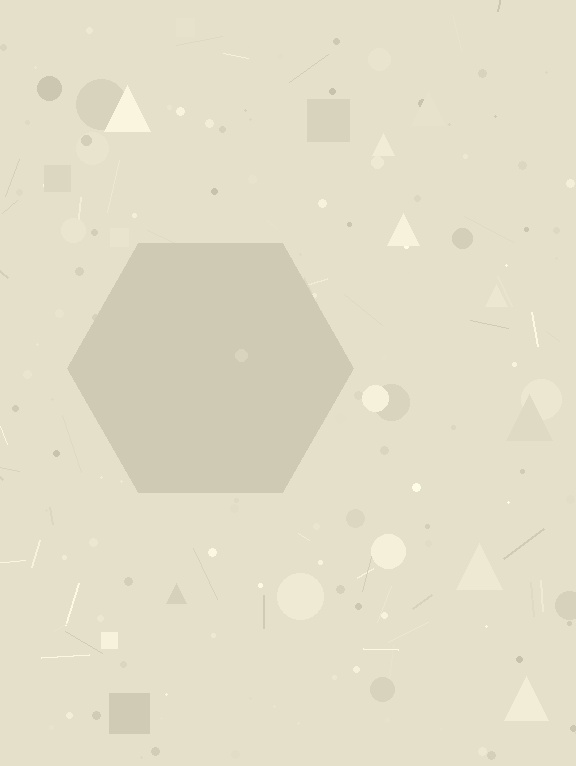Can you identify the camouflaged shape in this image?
The camouflaged shape is a hexagon.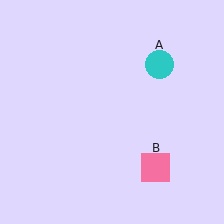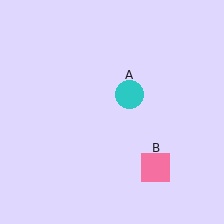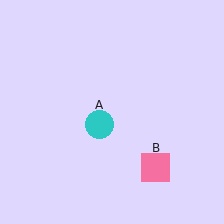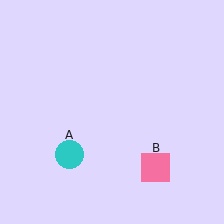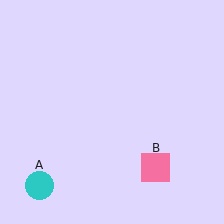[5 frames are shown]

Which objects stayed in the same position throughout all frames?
Pink square (object B) remained stationary.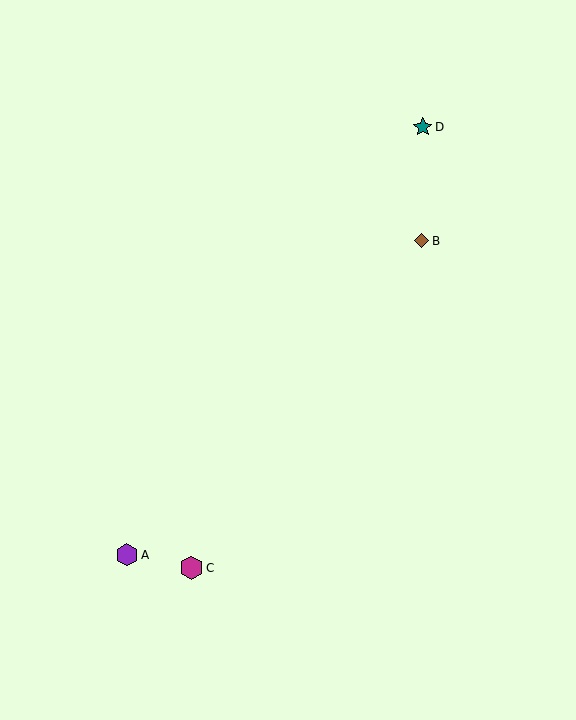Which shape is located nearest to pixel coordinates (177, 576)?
The magenta hexagon (labeled C) at (191, 568) is nearest to that location.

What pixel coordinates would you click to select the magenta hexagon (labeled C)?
Click at (191, 568) to select the magenta hexagon C.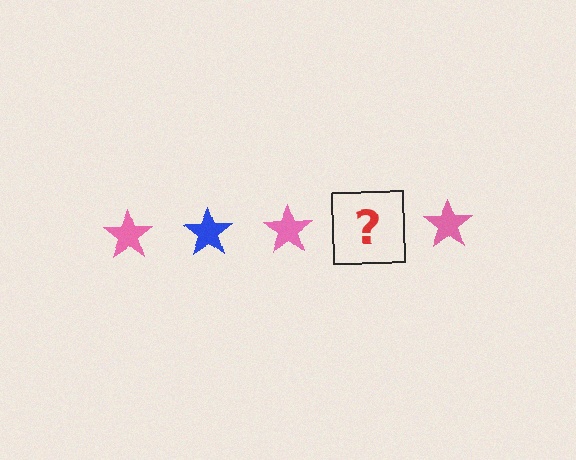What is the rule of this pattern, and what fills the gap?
The rule is that the pattern cycles through pink, blue stars. The gap should be filled with a blue star.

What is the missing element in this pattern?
The missing element is a blue star.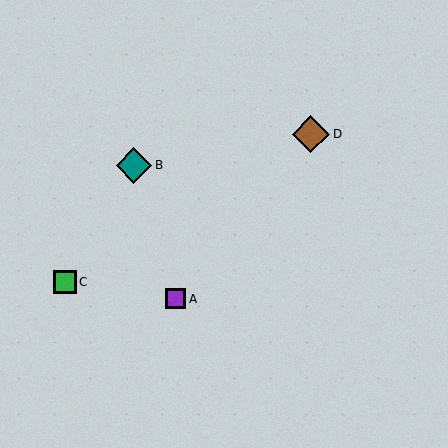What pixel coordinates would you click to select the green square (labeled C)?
Click at (65, 282) to select the green square C.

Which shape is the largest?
The brown diamond (labeled D) is the largest.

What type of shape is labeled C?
Shape C is a green square.